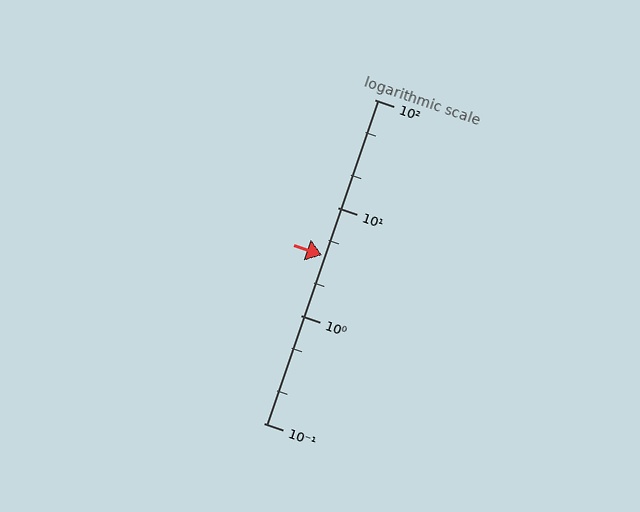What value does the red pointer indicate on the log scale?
The pointer indicates approximately 3.6.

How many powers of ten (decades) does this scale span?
The scale spans 3 decades, from 0.1 to 100.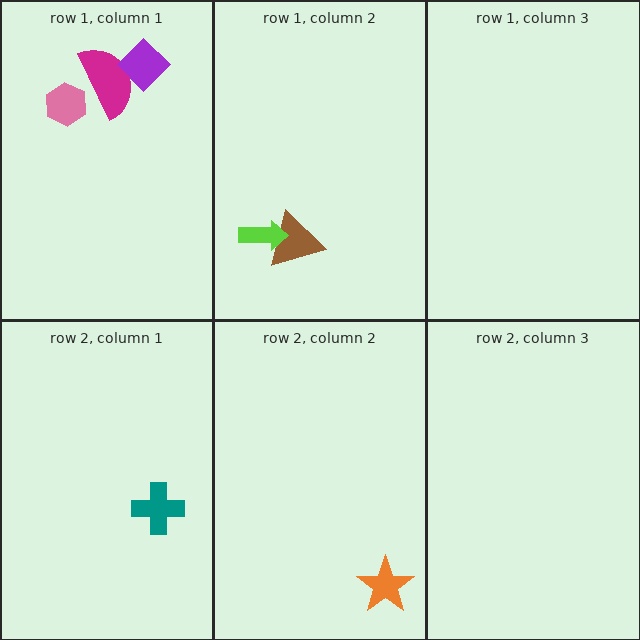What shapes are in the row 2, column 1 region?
The teal cross.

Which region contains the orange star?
The row 2, column 2 region.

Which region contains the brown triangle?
The row 1, column 2 region.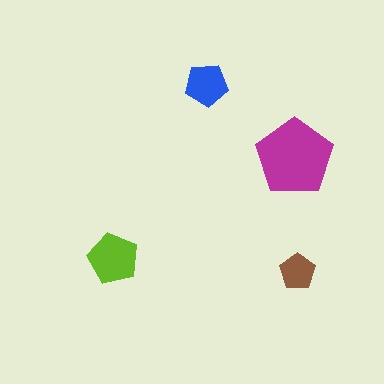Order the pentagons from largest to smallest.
the magenta one, the lime one, the blue one, the brown one.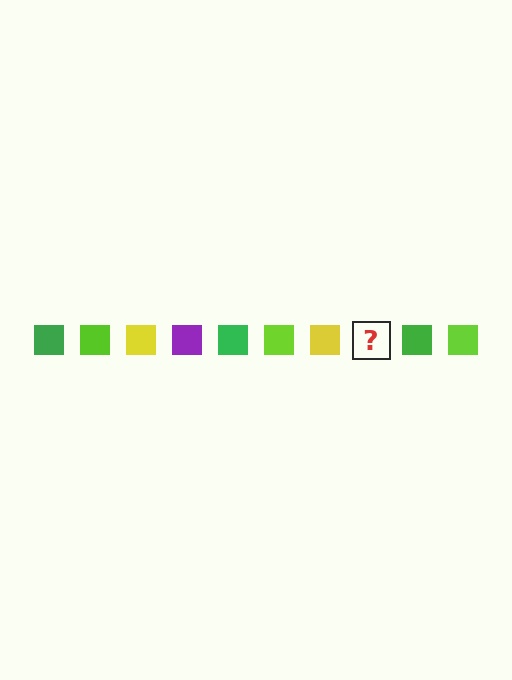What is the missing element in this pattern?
The missing element is a purple square.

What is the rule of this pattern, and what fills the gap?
The rule is that the pattern cycles through green, lime, yellow, purple squares. The gap should be filled with a purple square.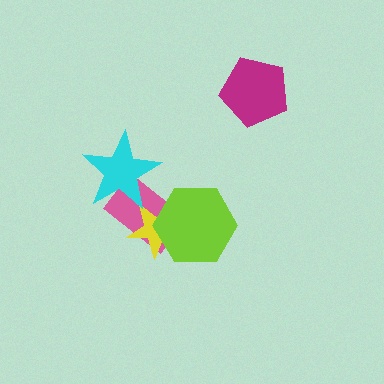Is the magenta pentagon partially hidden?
No, no other shape covers it.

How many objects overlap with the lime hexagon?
2 objects overlap with the lime hexagon.